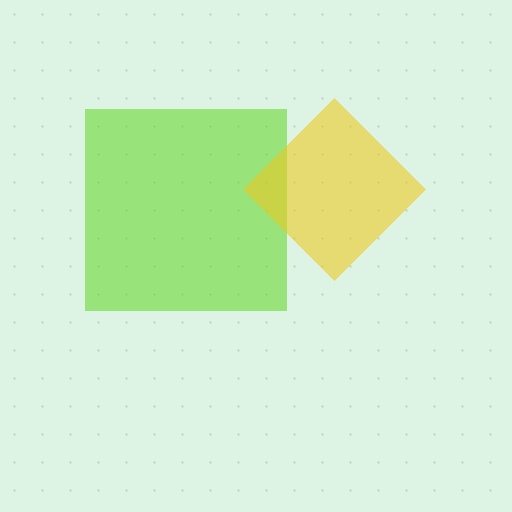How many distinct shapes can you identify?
There are 2 distinct shapes: a lime square, a yellow diamond.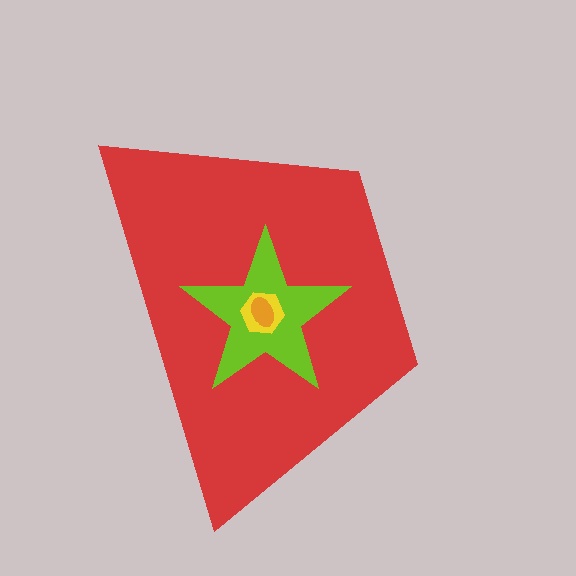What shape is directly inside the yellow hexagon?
The orange ellipse.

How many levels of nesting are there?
4.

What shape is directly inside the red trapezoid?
The lime star.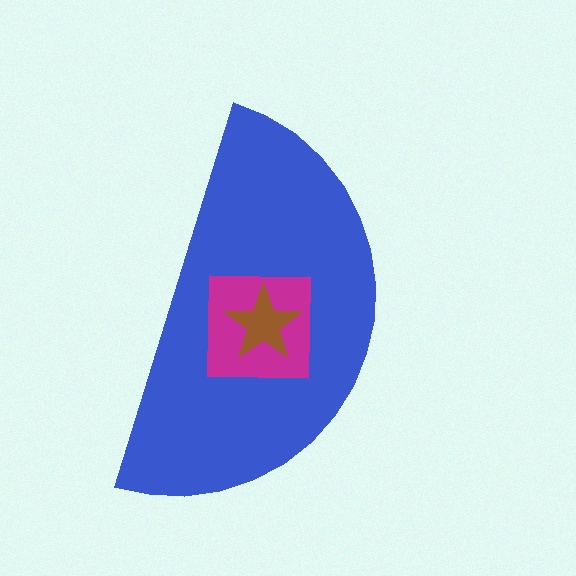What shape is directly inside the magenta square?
The brown star.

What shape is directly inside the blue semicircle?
The magenta square.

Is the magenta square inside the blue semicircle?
Yes.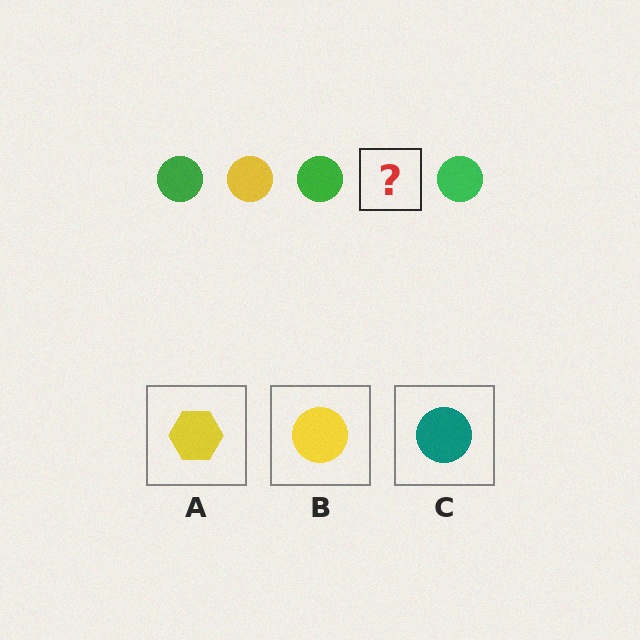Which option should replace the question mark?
Option B.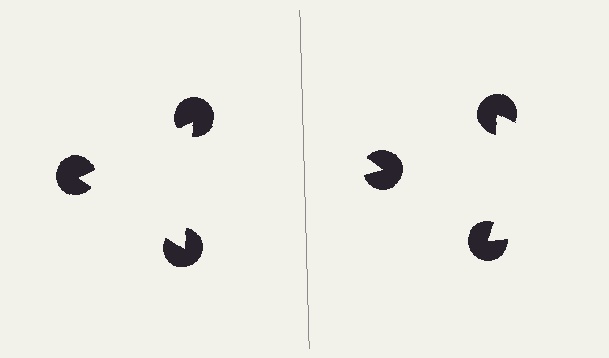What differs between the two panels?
The pac-man discs are positioned identically on both sides; only the wedge orientations differ. On the left they align to a triangle; on the right they are misaligned.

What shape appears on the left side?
An illusory triangle.